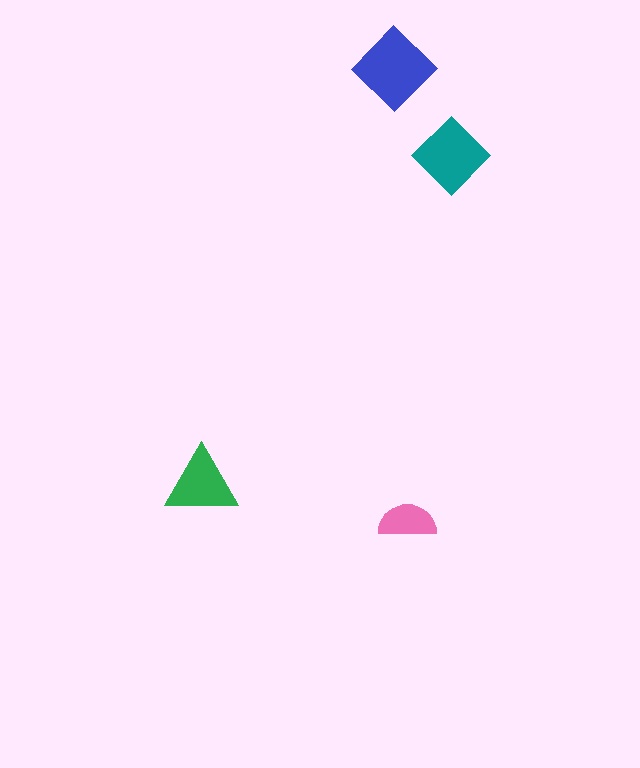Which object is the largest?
The blue diamond.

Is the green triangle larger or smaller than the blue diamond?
Smaller.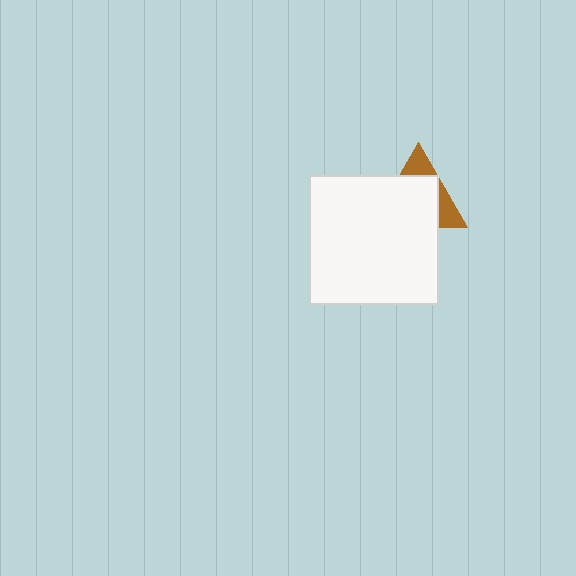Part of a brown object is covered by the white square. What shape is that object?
It is a triangle.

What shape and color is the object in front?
The object in front is a white square.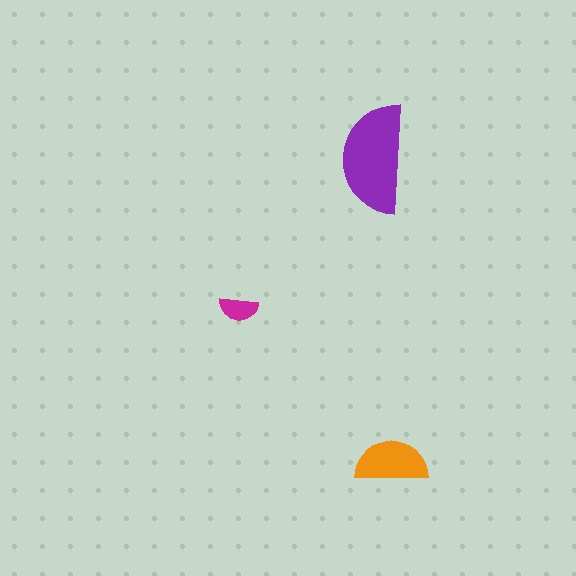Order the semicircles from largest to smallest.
the purple one, the orange one, the magenta one.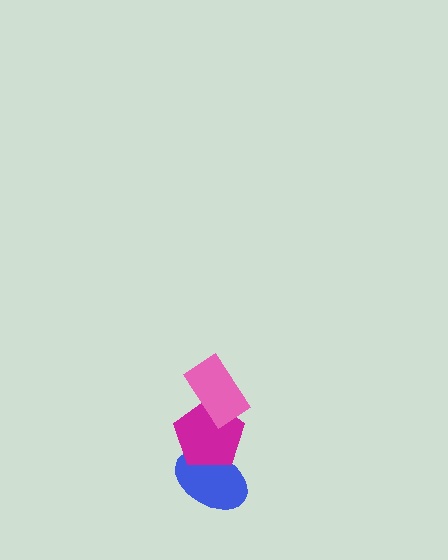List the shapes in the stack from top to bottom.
From top to bottom: the pink rectangle, the magenta pentagon, the blue ellipse.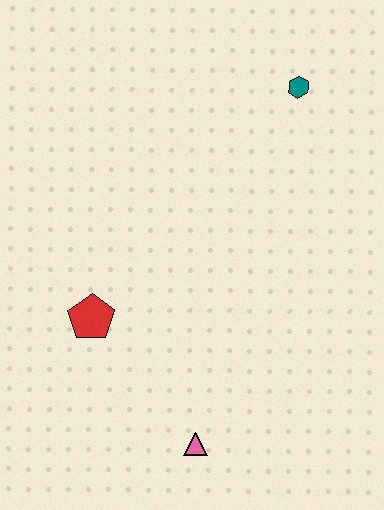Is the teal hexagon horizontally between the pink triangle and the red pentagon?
No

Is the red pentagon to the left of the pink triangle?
Yes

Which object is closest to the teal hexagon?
The red pentagon is closest to the teal hexagon.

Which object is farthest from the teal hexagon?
The pink triangle is farthest from the teal hexagon.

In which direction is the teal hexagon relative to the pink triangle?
The teal hexagon is above the pink triangle.